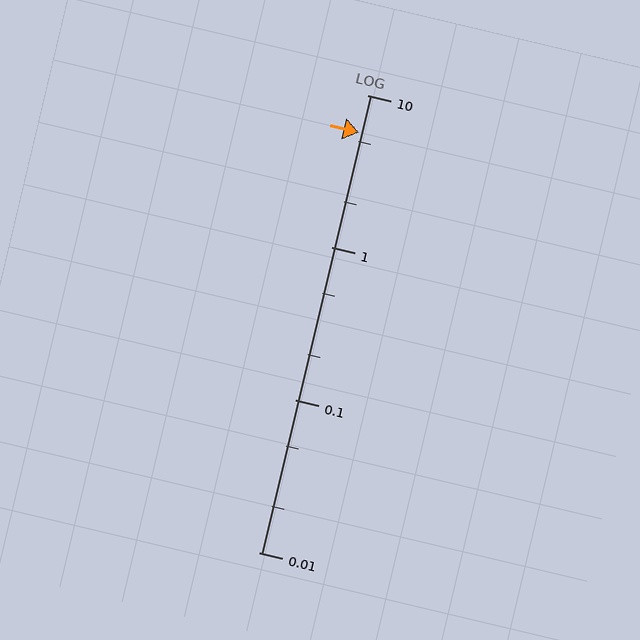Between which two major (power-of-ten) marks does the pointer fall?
The pointer is between 1 and 10.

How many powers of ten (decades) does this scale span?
The scale spans 3 decades, from 0.01 to 10.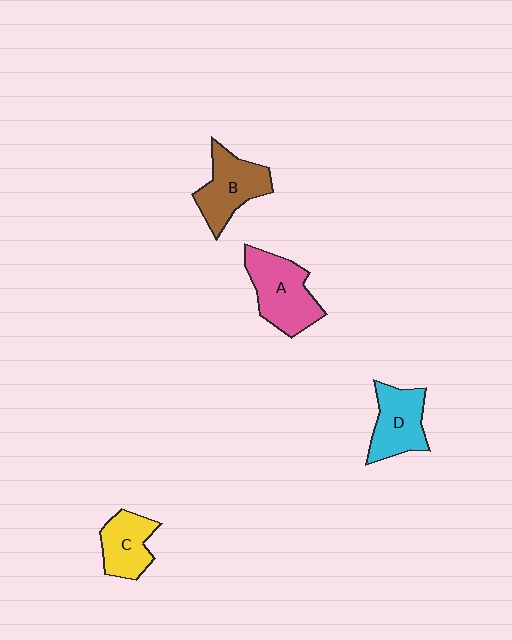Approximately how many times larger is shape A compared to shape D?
Approximately 1.2 times.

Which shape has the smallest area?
Shape C (yellow).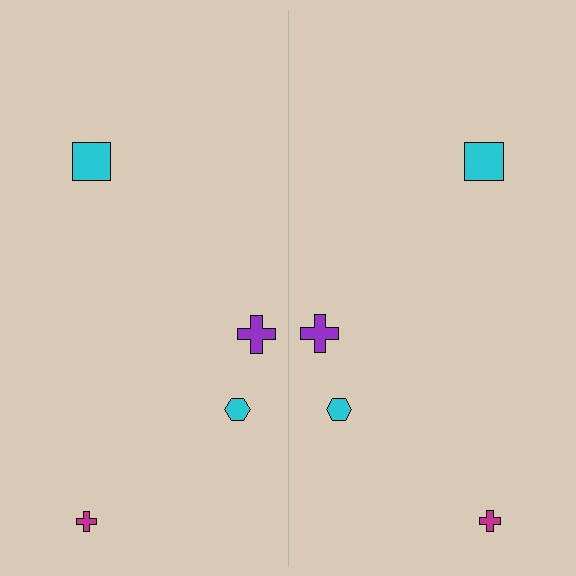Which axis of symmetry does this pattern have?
The pattern has a vertical axis of symmetry running through the center of the image.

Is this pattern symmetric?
Yes, this pattern has bilateral (reflection) symmetry.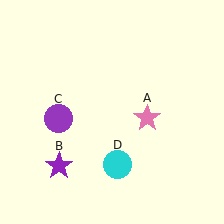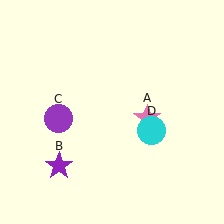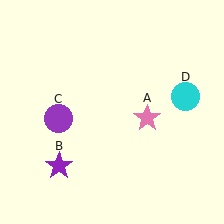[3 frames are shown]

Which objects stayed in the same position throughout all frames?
Pink star (object A) and purple star (object B) and purple circle (object C) remained stationary.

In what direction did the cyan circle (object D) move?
The cyan circle (object D) moved up and to the right.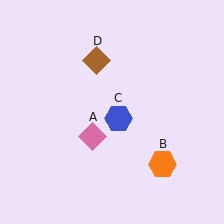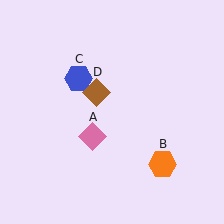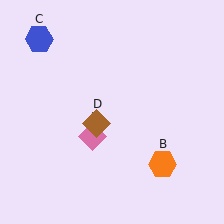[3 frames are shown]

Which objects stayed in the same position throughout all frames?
Pink diamond (object A) and orange hexagon (object B) remained stationary.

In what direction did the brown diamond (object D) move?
The brown diamond (object D) moved down.